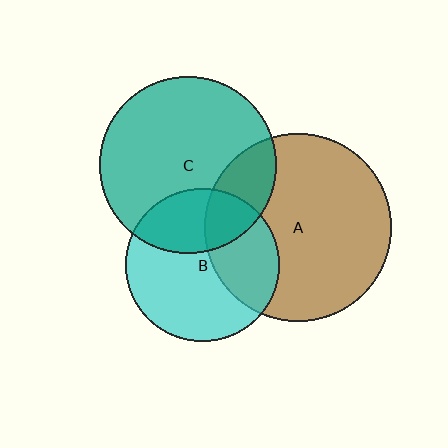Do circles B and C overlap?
Yes.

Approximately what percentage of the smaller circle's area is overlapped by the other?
Approximately 30%.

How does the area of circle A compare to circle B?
Approximately 1.5 times.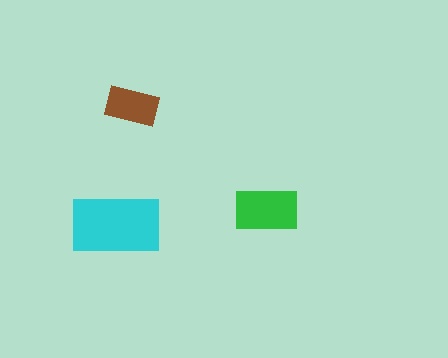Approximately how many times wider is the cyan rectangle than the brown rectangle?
About 1.5 times wider.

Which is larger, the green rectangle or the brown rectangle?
The green one.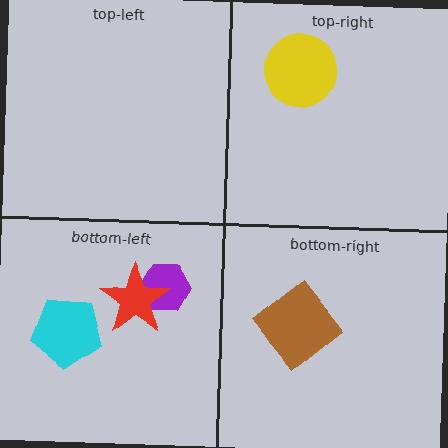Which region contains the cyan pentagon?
The bottom-left region.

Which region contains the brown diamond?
The bottom-right region.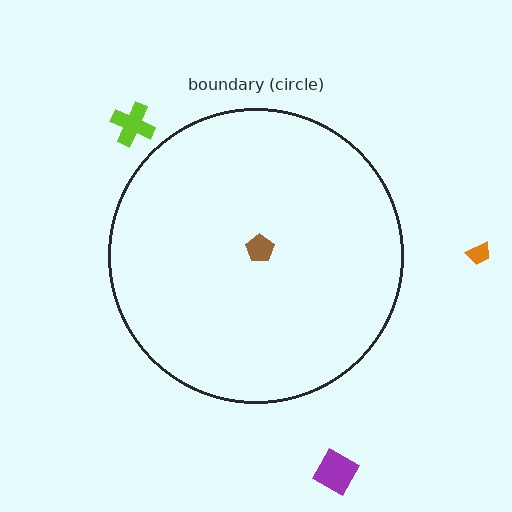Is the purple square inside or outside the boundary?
Outside.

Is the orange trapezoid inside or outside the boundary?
Outside.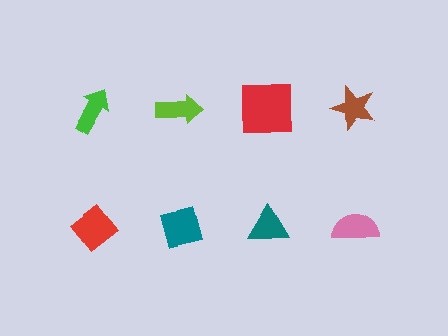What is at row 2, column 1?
A red diamond.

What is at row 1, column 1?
A green arrow.